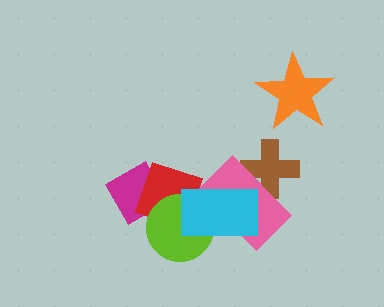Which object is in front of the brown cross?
The pink rectangle is in front of the brown cross.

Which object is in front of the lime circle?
The cyan rectangle is in front of the lime circle.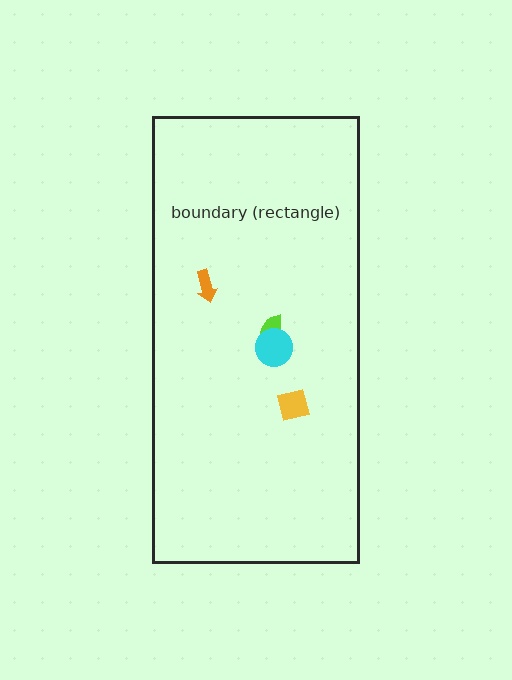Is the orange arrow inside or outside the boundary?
Inside.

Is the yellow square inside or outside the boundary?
Inside.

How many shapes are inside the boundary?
4 inside, 0 outside.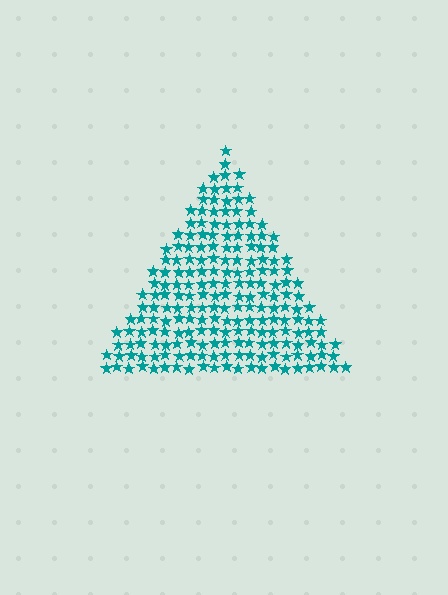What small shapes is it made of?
It is made of small stars.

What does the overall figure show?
The overall figure shows a triangle.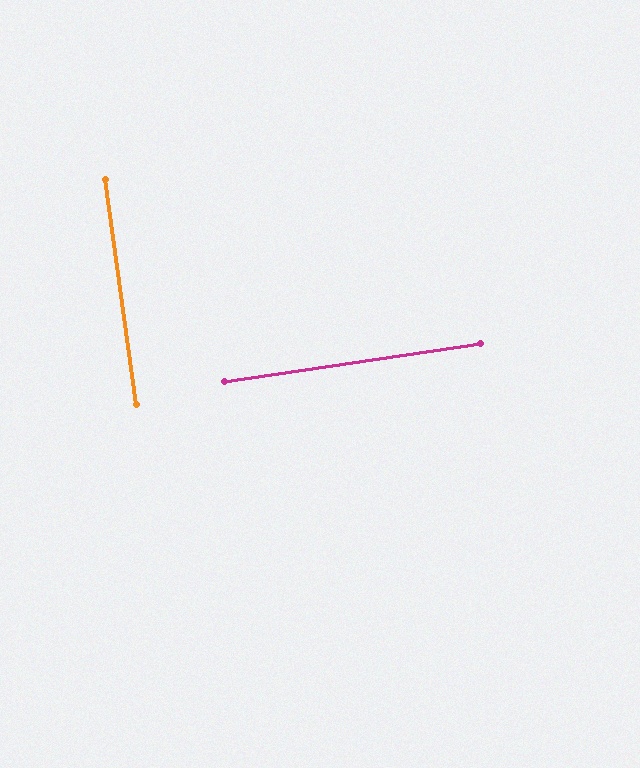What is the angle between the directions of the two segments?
Approximately 89 degrees.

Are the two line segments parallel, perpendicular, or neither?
Perpendicular — they meet at approximately 89°.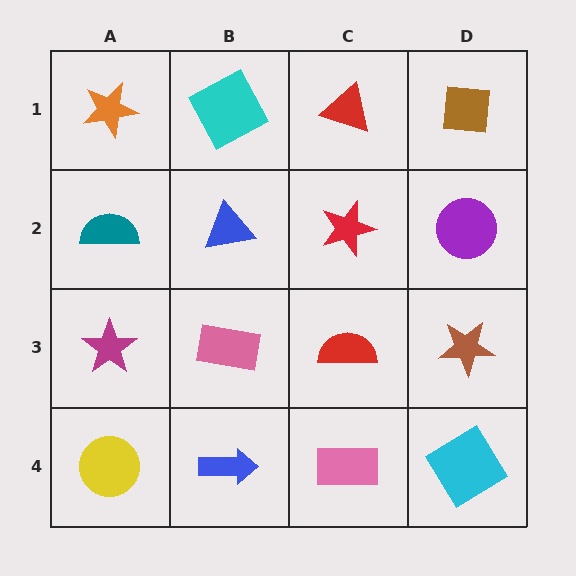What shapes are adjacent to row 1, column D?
A purple circle (row 2, column D), a red triangle (row 1, column C).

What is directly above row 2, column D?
A brown square.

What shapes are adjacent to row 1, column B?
A blue triangle (row 2, column B), an orange star (row 1, column A), a red triangle (row 1, column C).